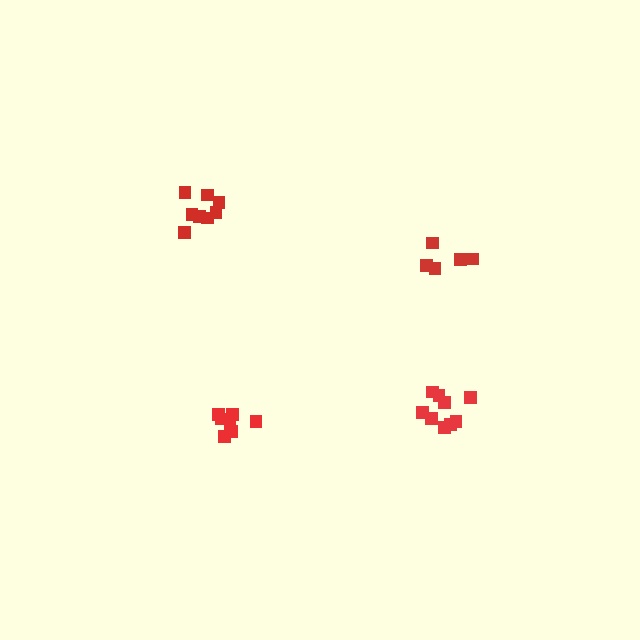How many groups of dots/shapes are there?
There are 4 groups.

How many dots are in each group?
Group 1: 7 dots, Group 2: 8 dots, Group 3: 5 dots, Group 4: 9 dots (29 total).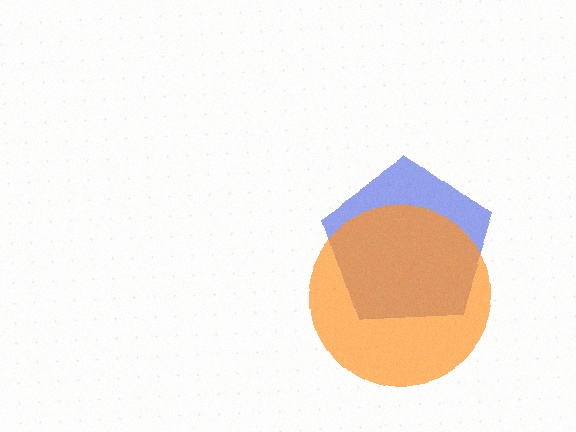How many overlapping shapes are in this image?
There are 2 overlapping shapes in the image.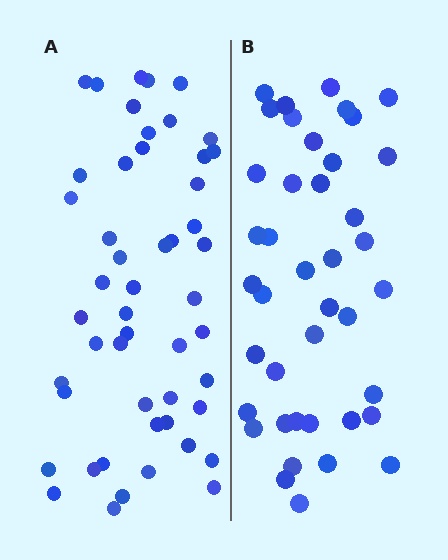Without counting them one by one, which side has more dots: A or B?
Region A (the left region) has more dots.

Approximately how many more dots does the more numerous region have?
Region A has roughly 8 or so more dots than region B.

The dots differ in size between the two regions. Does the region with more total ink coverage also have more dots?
No. Region B has more total ink coverage because its dots are larger, but region A actually contains more individual dots. Total area can be misleading — the number of items is what matters here.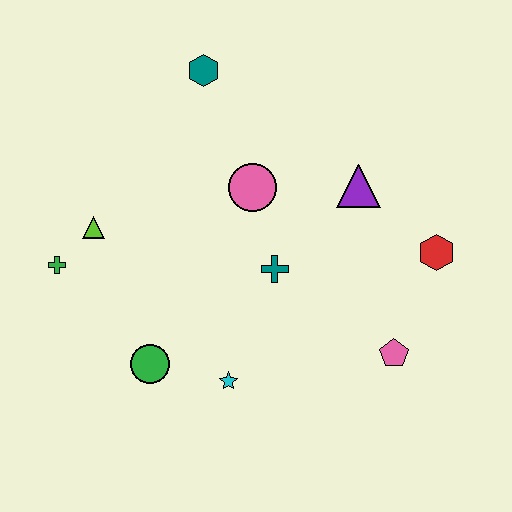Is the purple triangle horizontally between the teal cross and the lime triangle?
No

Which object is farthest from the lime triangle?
The red hexagon is farthest from the lime triangle.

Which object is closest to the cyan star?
The green circle is closest to the cyan star.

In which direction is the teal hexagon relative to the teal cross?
The teal hexagon is above the teal cross.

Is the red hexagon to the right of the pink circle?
Yes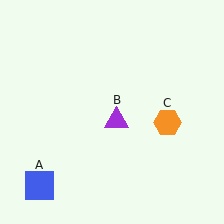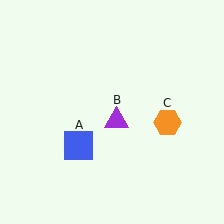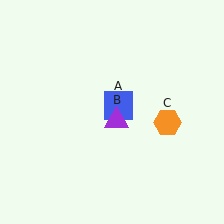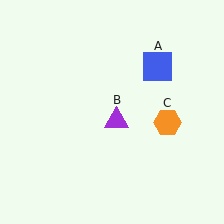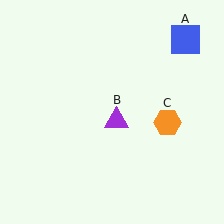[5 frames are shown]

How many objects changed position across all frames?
1 object changed position: blue square (object A).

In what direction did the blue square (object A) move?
The blue square (object A) moved up and to the right.